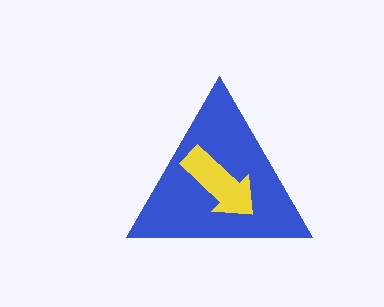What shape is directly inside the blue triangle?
The yellow arrow.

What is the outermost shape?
The blue triangle.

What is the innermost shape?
The yellow arrow.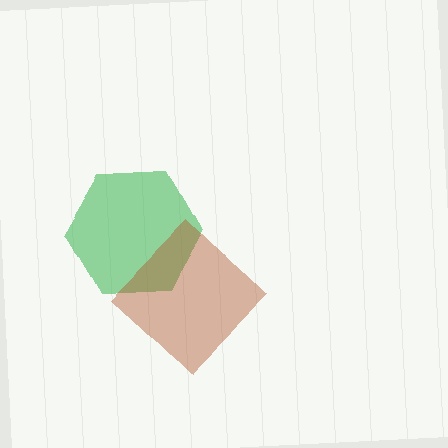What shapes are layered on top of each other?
The layered shapes are: a green hexagon, a brown diamond.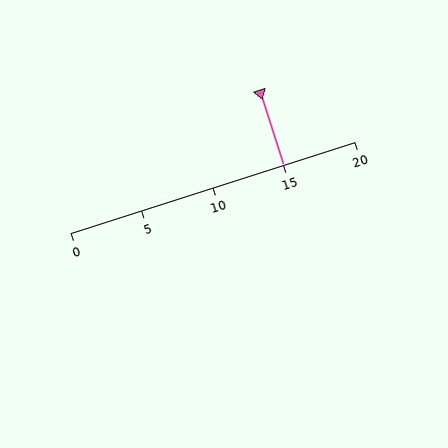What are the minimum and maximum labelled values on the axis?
The axis runs from 0 to 20.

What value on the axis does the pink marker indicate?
The marker indicates approximately 15.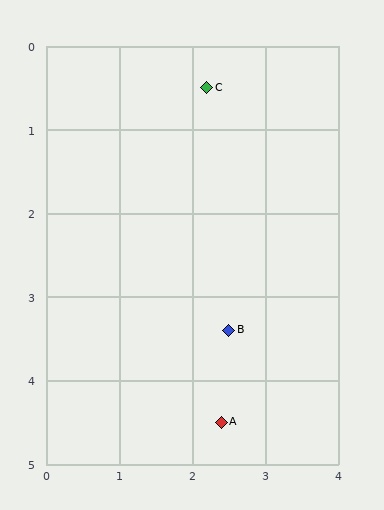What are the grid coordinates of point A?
Point A is at approximately (2.4, 4.5).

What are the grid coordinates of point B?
Point B is at approximately (2.5, 3.4).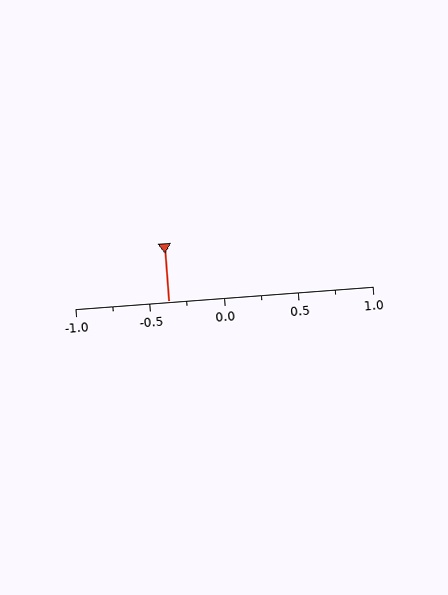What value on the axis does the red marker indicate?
The marker indicates approximately -0.38.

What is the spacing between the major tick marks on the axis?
The major ticks are spaced 0.5 apart.